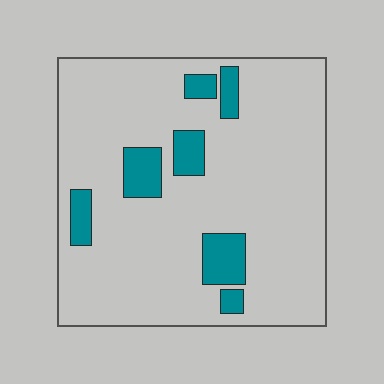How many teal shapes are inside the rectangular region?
7.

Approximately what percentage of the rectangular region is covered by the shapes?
Approximately 15%.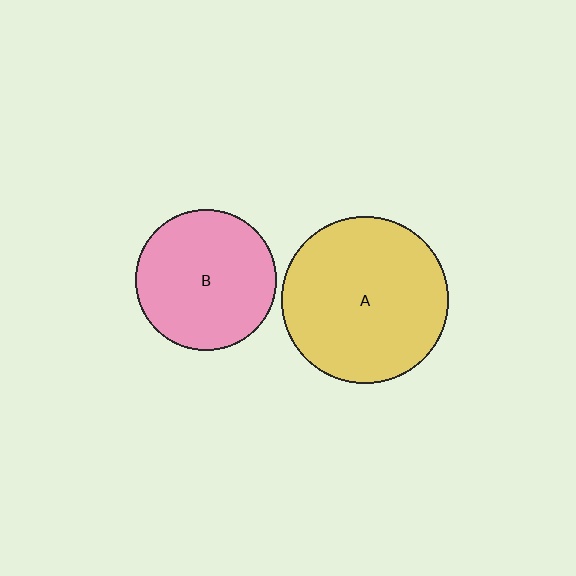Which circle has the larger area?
Circle A (yellow).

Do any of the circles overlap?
No, none of the circles overlap.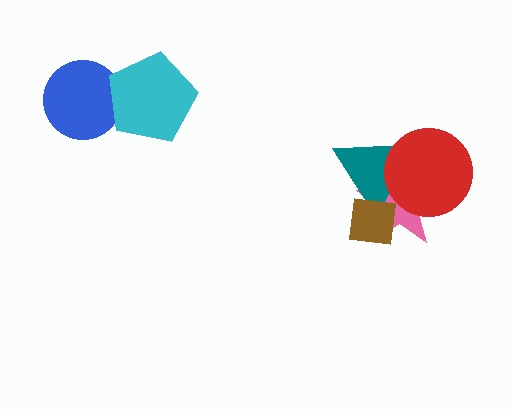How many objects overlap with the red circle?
2 objects overlap with the red circle.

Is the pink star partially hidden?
Yes, it is partially covered by another shape.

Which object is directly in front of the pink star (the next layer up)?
The teal triangle is directly in front of the pink star.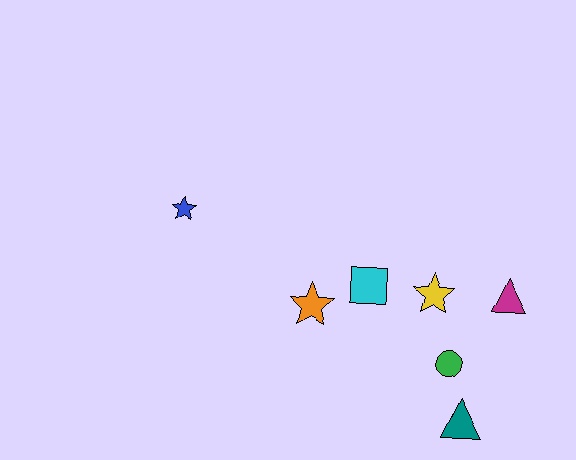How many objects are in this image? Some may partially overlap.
There are 7 objects.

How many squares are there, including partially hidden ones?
There is 1 square.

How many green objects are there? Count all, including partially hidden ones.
There is 1 green object.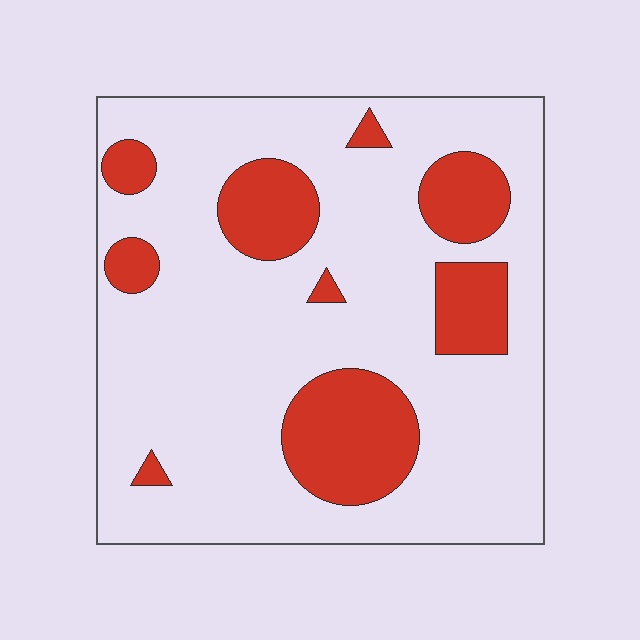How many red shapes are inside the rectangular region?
9.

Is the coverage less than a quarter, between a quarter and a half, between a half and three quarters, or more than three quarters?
Less than a quarter.